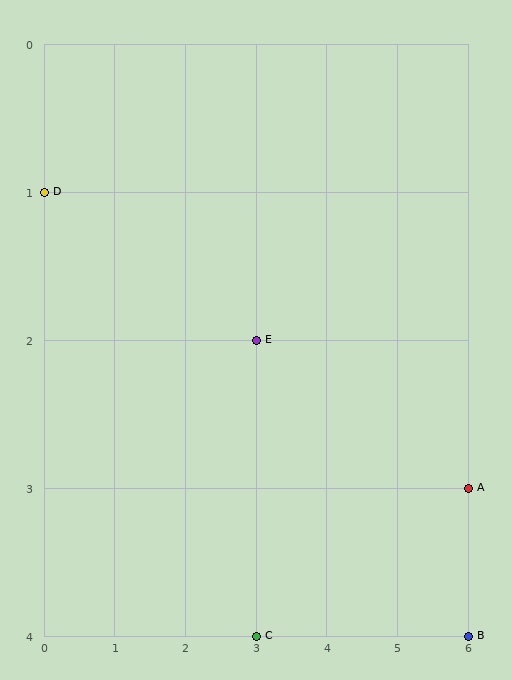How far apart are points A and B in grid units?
Points A and B are 1 row apart.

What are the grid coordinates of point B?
Point B is at grid coordinates (6, 4).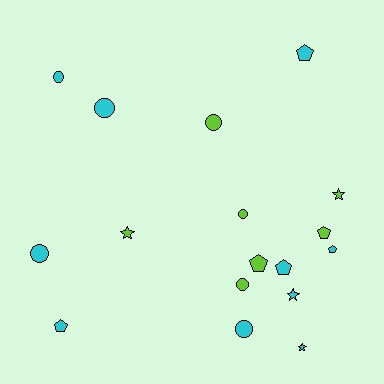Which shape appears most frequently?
Circle, with 7 objects.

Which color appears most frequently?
Cyan, with 10 objects.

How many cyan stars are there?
There are 2 cyan stars.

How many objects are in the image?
There are 17 objects.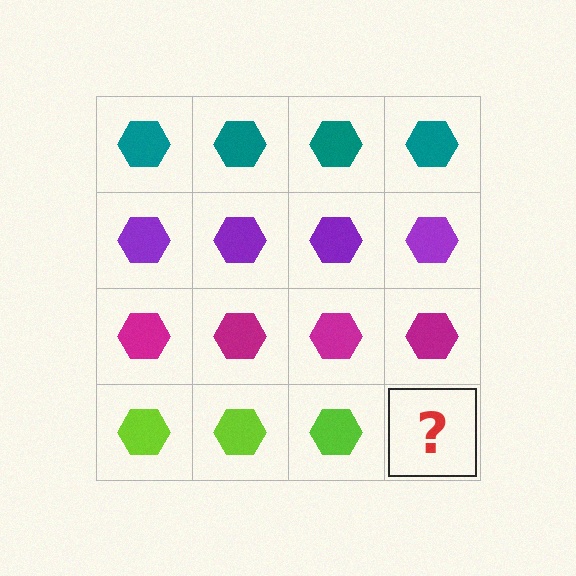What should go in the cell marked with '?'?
The missing cell should contain a lime hexagon.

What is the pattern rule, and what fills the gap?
The rule is that each row has a consistent color. The gap should be filled with a lime hexagon.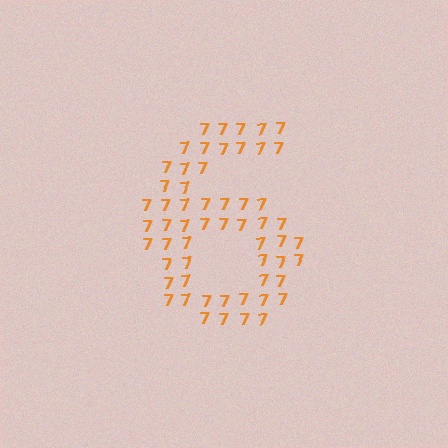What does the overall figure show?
The overall figure shows the digit 6.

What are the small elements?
The small elements are digit 7's.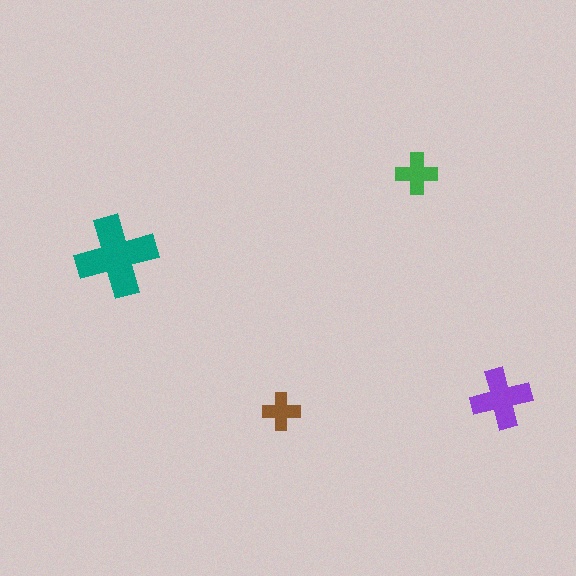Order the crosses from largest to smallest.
the teal one, the purple one, the green one, the brown one.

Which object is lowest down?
The brown cross is bottommost.